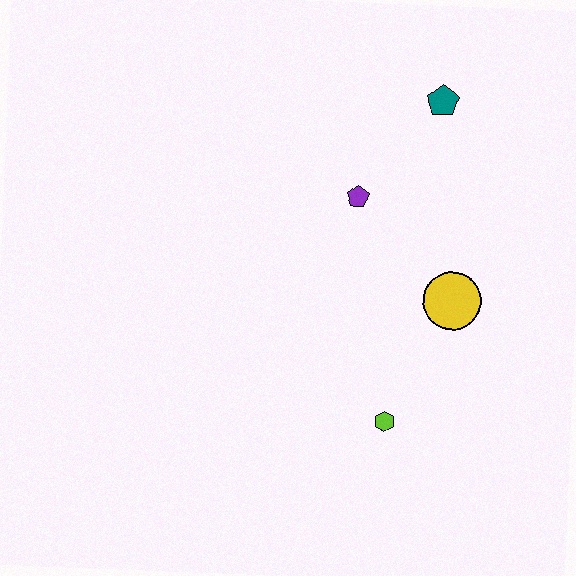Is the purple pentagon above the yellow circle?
Yes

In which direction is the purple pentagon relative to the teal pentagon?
The purple pentagon is below the teal pentagon.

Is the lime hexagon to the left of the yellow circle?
Yes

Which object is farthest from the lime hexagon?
The teal pentagon is farthest from the lime hexagon.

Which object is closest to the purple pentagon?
The teal pentagon is closest to the purple pentagon.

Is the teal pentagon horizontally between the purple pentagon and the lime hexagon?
No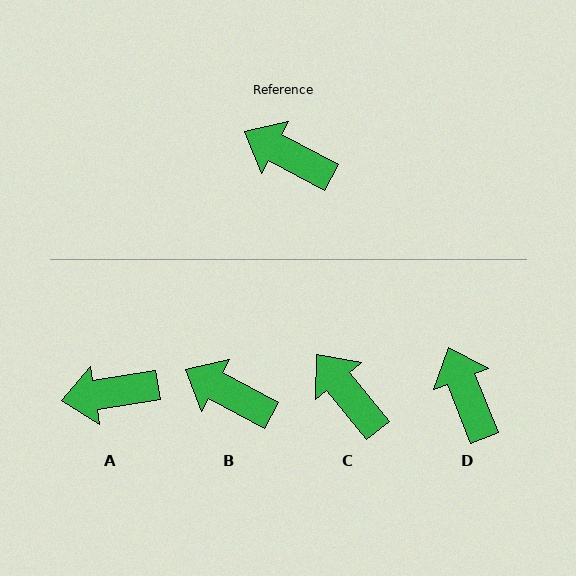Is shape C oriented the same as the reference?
No, it is off by about 23 degrees.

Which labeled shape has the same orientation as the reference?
B.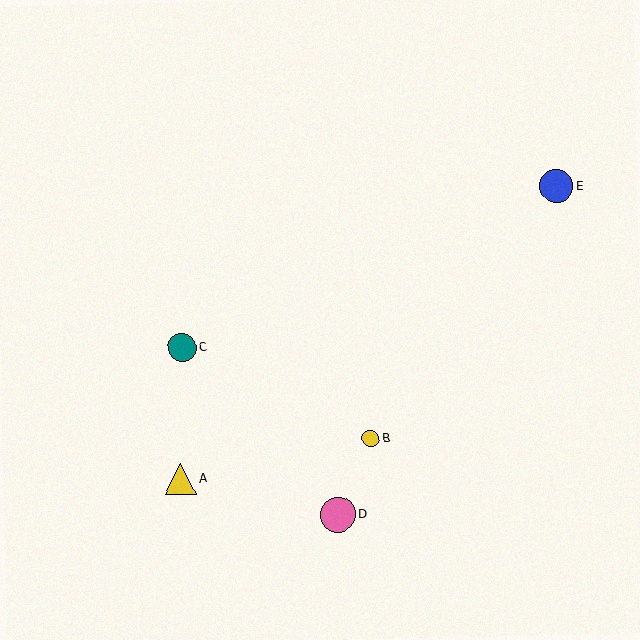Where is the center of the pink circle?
The center of the pink circle is at (338, 515).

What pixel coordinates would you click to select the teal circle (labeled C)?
Click at (182, 347) to select the teal circle C.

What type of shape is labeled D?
Shape D is a pink circle.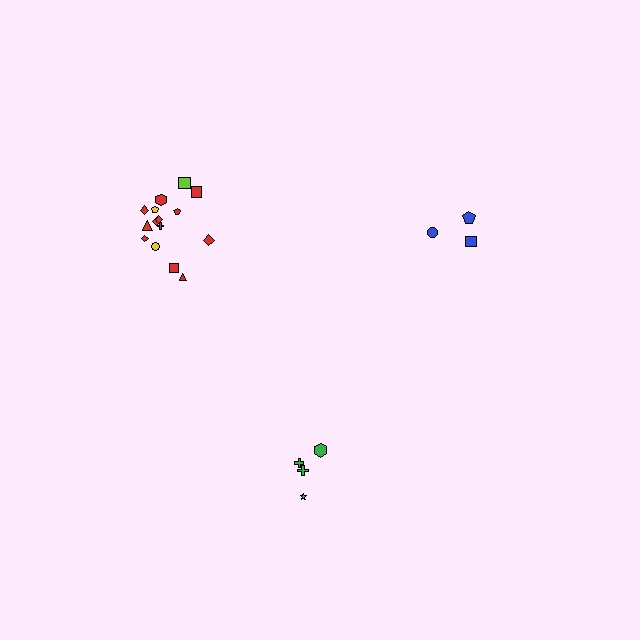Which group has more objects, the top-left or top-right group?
The top-left group.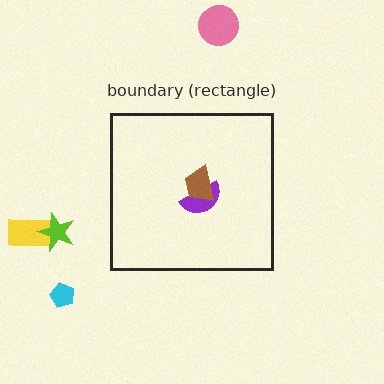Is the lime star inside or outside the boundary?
Outside.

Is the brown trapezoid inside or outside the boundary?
Inside.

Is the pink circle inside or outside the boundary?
Outside.